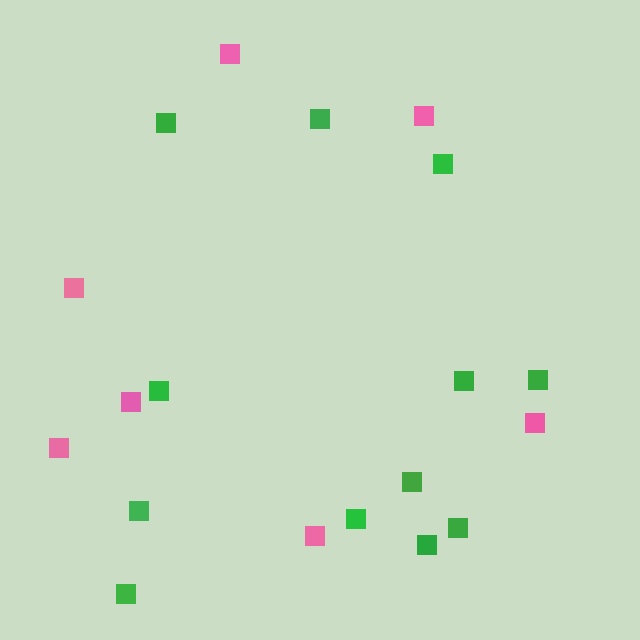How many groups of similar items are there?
There are 2 groups: one group of green squares (12) and one group of pink squares (7).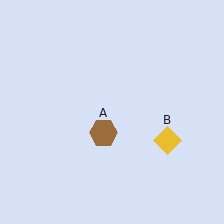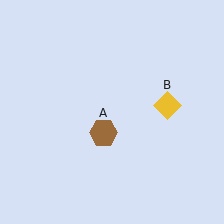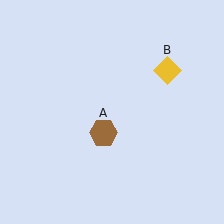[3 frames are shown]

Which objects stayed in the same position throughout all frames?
Brown hexagon (object A) remained stationary.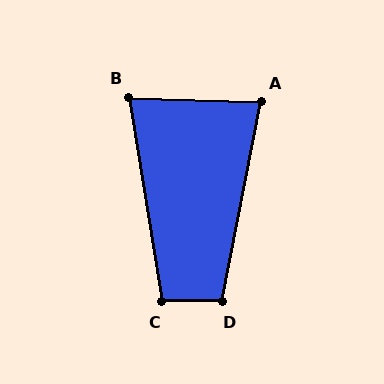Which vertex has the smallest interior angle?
B, at approximately 79 degrees.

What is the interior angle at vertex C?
Approximately 99 degrees (obtuse).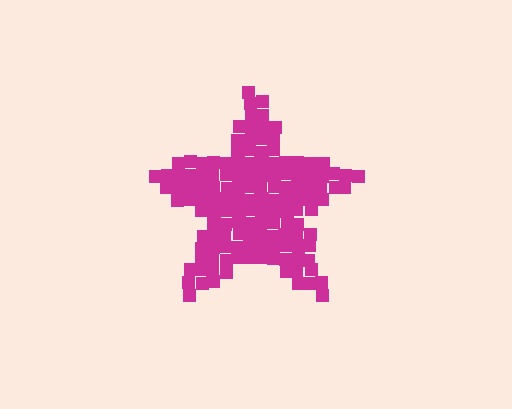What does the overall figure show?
The overall figure shows a star.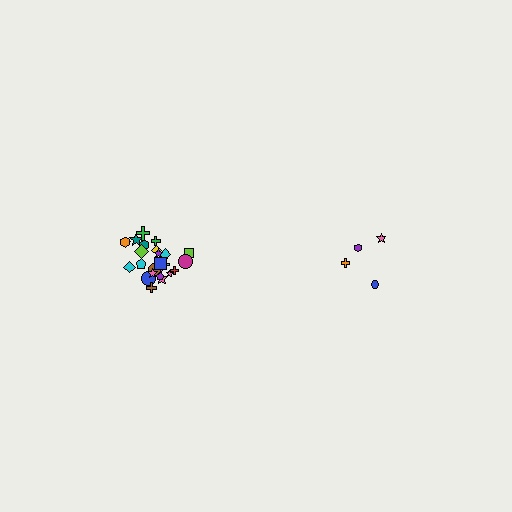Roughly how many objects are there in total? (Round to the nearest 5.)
Roughly 30 objects in total.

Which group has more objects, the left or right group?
The left group.